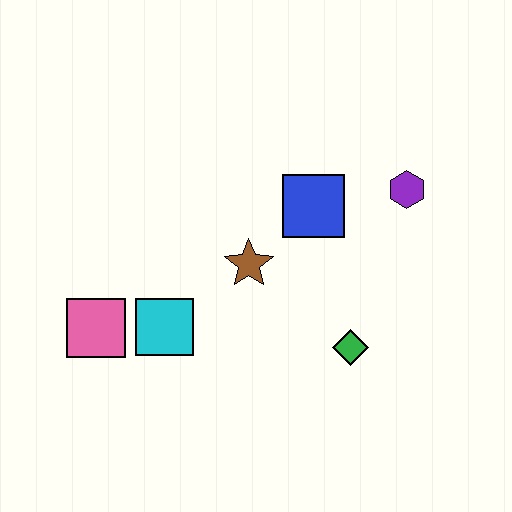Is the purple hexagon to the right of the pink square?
Yes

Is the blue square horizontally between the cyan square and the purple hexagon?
Yes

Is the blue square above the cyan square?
Yes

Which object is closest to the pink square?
The cyan square is closest to the pink square.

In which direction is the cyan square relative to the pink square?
The cyan square is to the right of the pink square.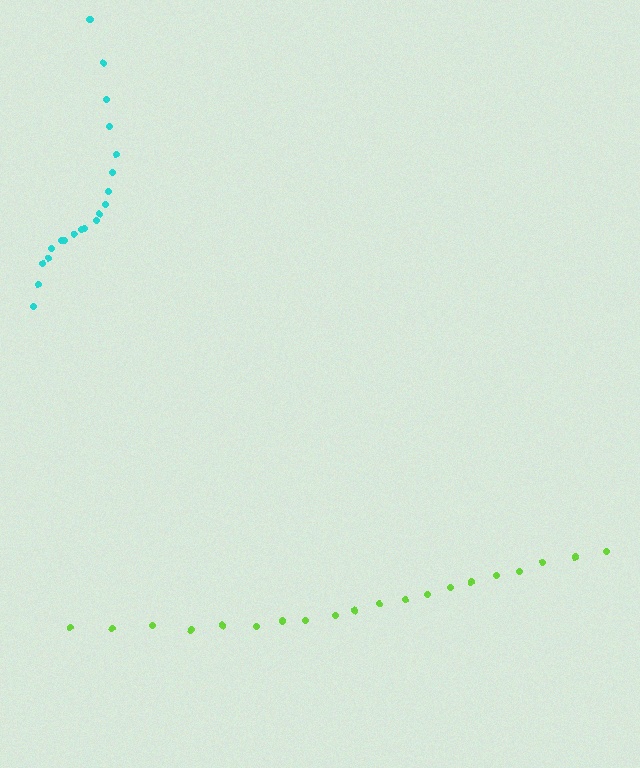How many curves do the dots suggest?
There are 2 distinct paths.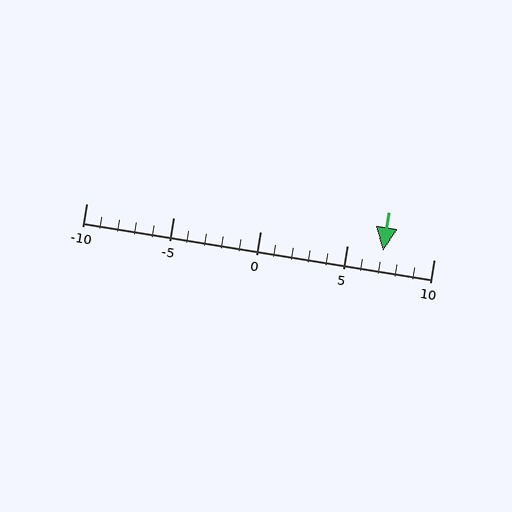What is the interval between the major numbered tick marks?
The major tick marks are spaced 5 units apart.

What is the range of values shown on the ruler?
The ruler shows values from -10 to 10.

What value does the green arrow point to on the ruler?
The green arrow points to approximately 7.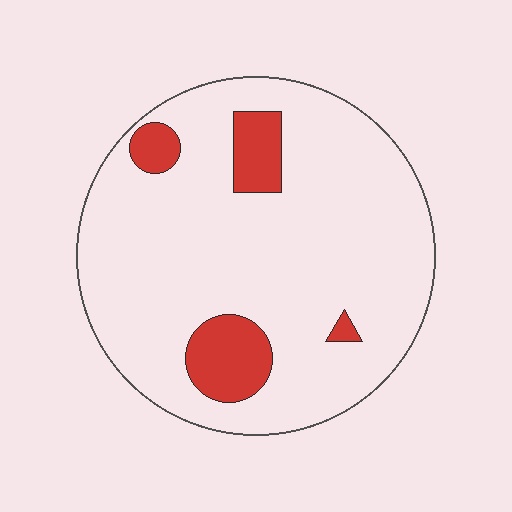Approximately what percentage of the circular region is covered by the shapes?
Approximately 15%.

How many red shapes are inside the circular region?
4.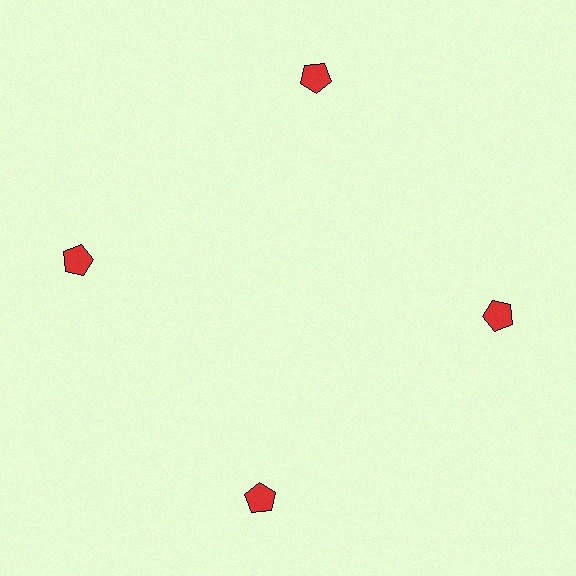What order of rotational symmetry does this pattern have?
This pattern has 4-fold rotational symmetry.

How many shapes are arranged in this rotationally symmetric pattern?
There are 4 shapes, arranged in 4 groups of 1.